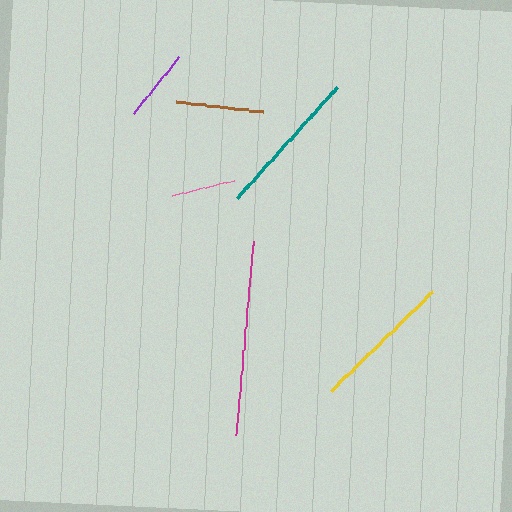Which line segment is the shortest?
The pink line is the shortest at approximately 63 pixels.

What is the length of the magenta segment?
The magenta segment is approximately 195 pixels long.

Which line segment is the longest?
The magenta line is the longest at approximately 195 pixels.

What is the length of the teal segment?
The teal segment is approximately 150 pixels long.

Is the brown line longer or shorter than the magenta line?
The magenta line is longer than the brown line.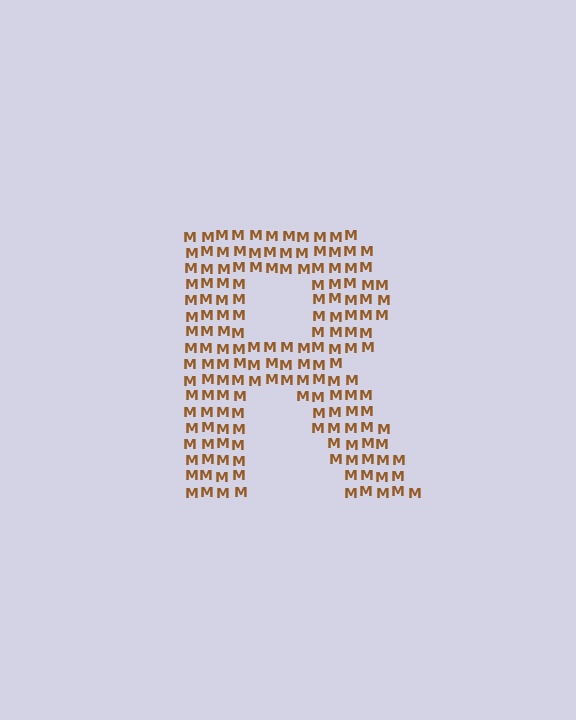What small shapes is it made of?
It is made of small letter M's.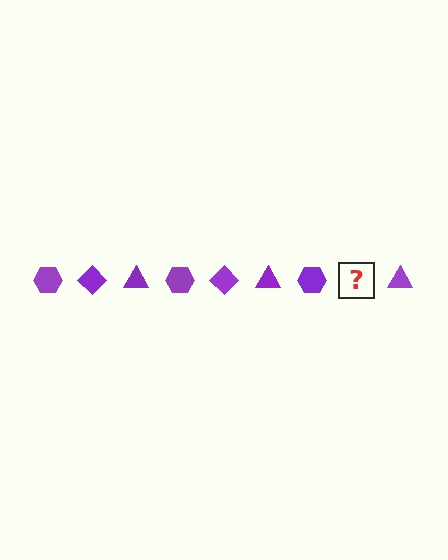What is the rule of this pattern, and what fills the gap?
The rule is that the pattern cycles through hexagon, diamond, triangle shapes in purple. The gap should be filled with a purple diamond.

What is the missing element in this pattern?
The missing element is a purple diamond.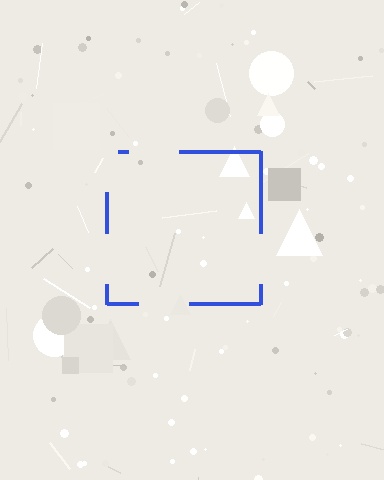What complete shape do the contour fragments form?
The contour fragments form a square.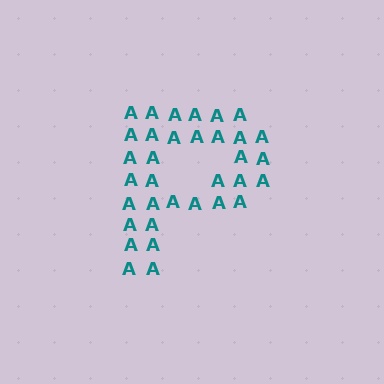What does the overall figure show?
The overall figure shows the letter P.